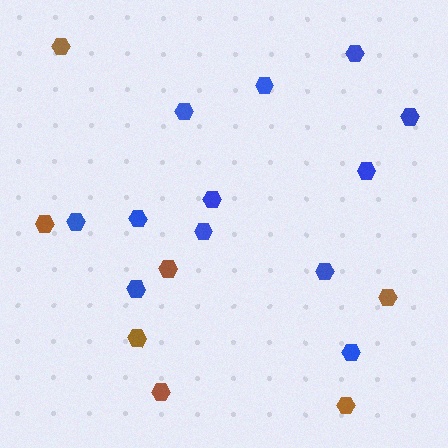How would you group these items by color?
There are 2 groups: one group of brown hexagons (7) and one group of blue hexagons (12).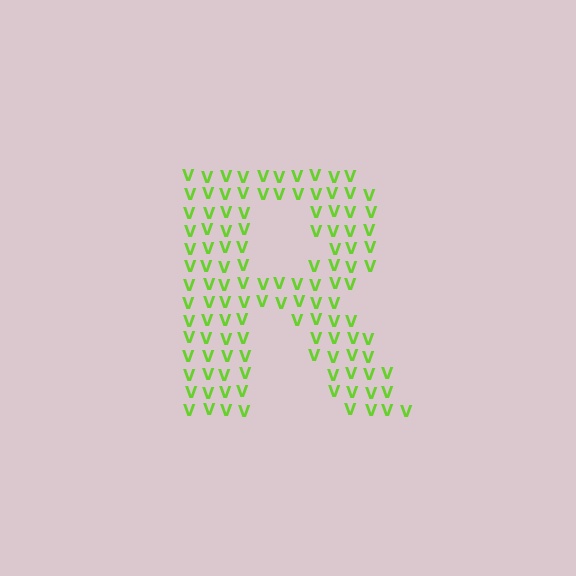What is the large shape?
The large shape is the letter R.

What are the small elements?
The small elements are letter V's.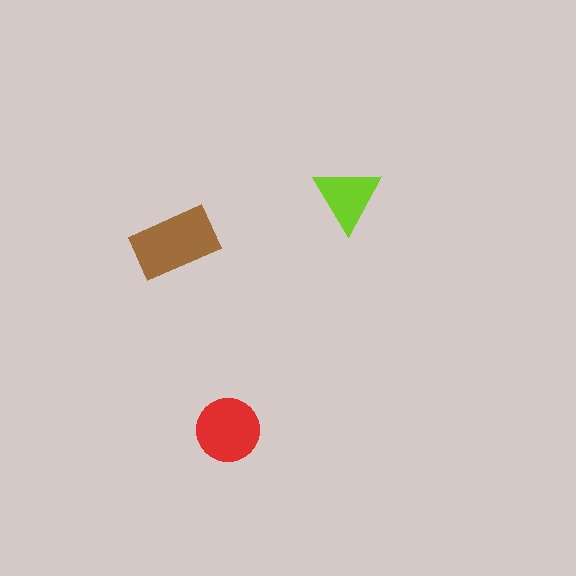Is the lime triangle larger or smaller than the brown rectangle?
Smaller.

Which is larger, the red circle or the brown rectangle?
The brown rectangle.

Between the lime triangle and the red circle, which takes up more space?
The red circle.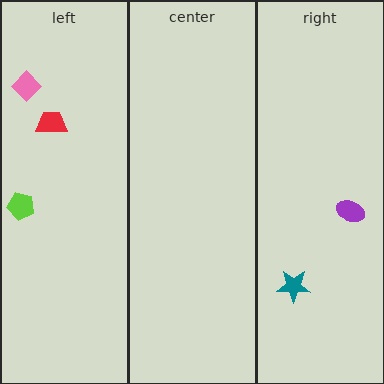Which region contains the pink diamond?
The left region.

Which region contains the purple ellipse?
The right region.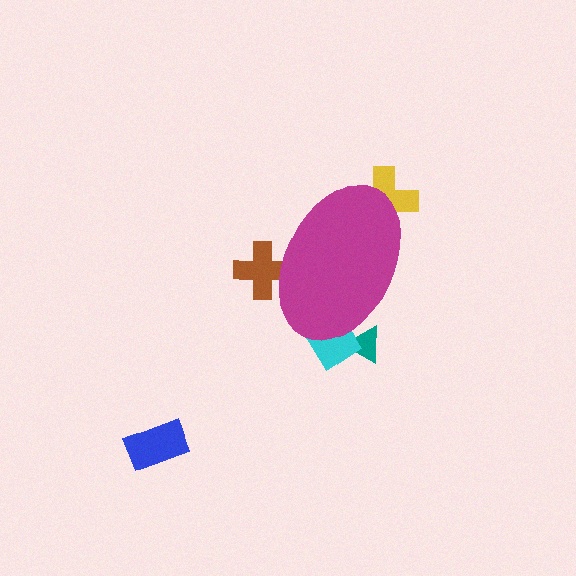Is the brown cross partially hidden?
Yes, the brown cross is partially hidden behind the magenta ellipse.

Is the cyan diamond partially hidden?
Yes, the cyan diamond is partially hidden behind the magenta ellipse.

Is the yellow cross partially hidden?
Yes, the yellow cross is partially hidden behind the magenta ellipse.